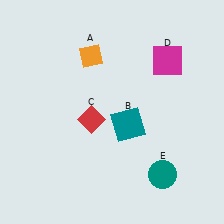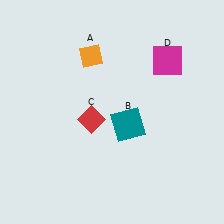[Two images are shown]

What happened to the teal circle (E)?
The teal circle (E) was removed in Image 2. It was in the bottom-right area of Image 1.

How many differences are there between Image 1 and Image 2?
There is 1 difference between the two images.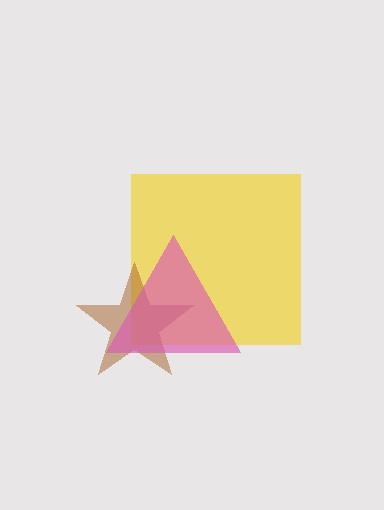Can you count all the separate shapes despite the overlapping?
Yes, there are 3 separate shapes.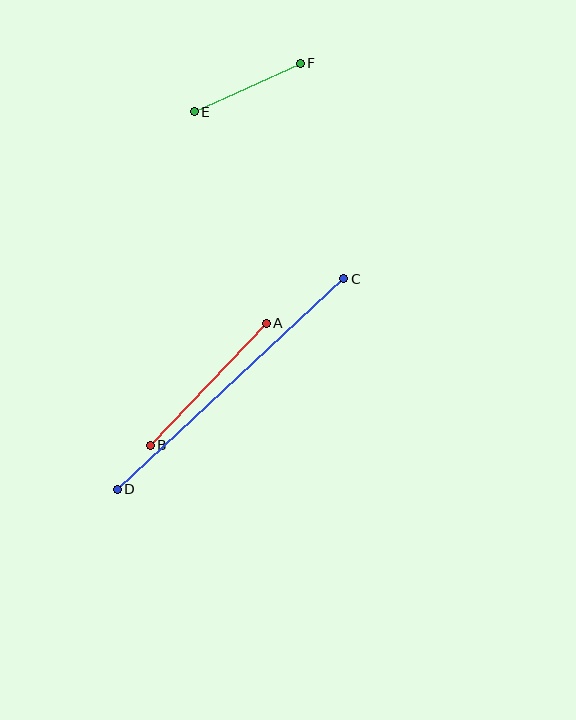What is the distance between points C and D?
The distance is approximately 309 pixels.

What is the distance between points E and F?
The distance is approximately 116 pixels.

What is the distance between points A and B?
The distance is approximately 168 pixels.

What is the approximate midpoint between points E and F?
The midpoint is at approximately (247, 88) pixels.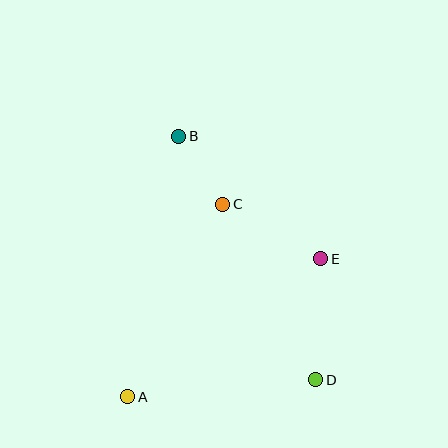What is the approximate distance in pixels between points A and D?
The distance between A and D is approximately 189 pixels.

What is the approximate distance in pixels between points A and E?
The distance between A and E is approximately 238 pixels.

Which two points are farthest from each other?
Points B and D are farthest from each other.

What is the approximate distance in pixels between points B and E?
The distance between B and E is approximately 188 pixels.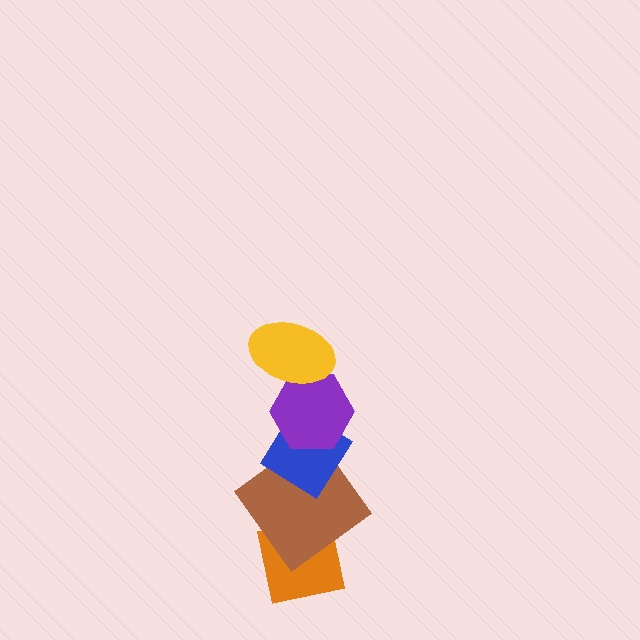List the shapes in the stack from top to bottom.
From top to bottom: the yellow ellipse, the purple hexagon, the blue diamond, the brown diamond, the orange square.